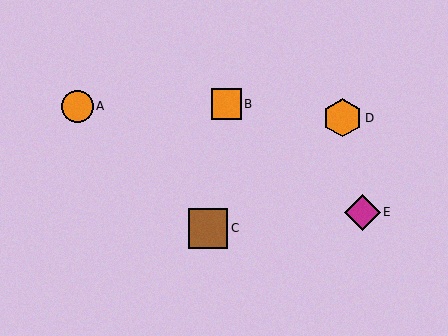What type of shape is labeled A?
Shape A is an orange circle.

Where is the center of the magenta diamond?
The center of the magenta diamond is at (362, 212).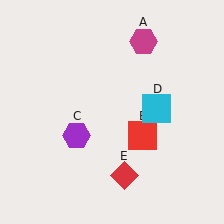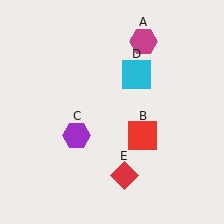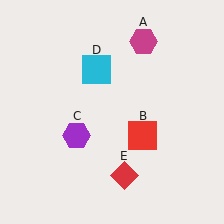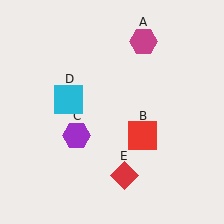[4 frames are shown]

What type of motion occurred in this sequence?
The cyan square (object D) rotated counterclockwise around the center of the scene.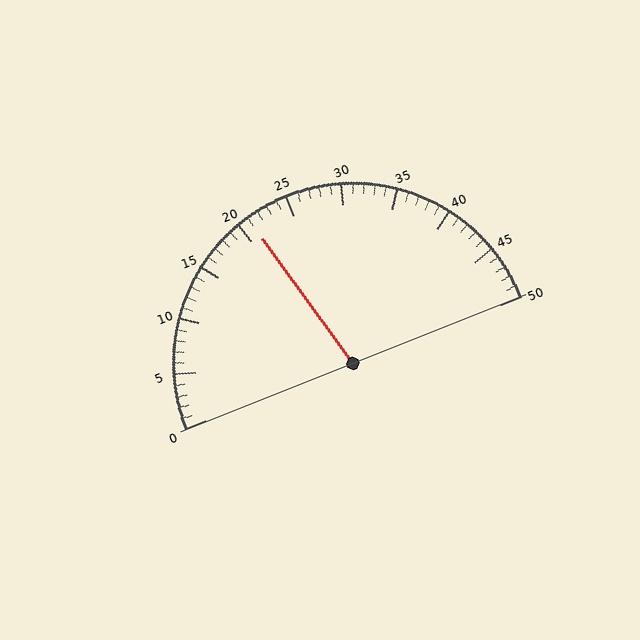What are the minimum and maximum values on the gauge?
The gauge ranges from 0 to 50.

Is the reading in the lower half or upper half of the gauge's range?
The reading is in the lower half of the range (0 to 50).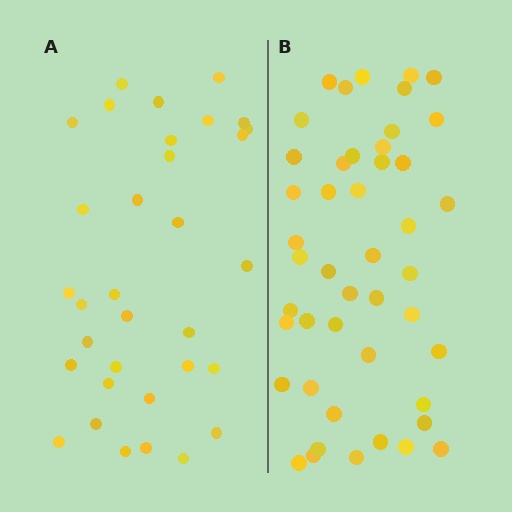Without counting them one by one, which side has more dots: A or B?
Region B (the right region) has more dots.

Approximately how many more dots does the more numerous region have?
Region B has approximately 15 more dots than region A.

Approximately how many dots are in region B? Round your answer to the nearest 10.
About 50 dots. (The exact count is 46, which rounds to 50.)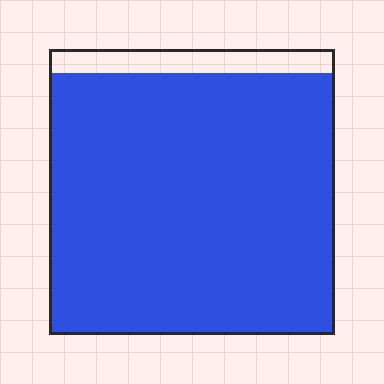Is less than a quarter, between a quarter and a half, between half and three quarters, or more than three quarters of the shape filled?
More than three quarters.